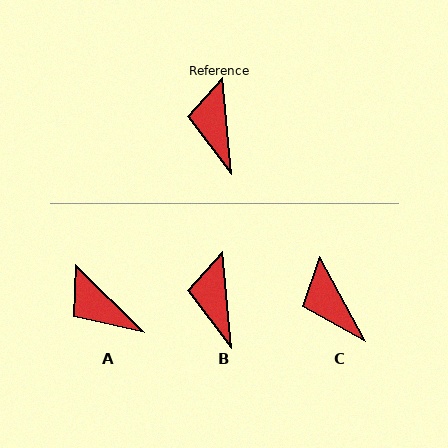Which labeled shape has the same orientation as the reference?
B.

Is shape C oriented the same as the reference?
No, it is off by about 23 degrees.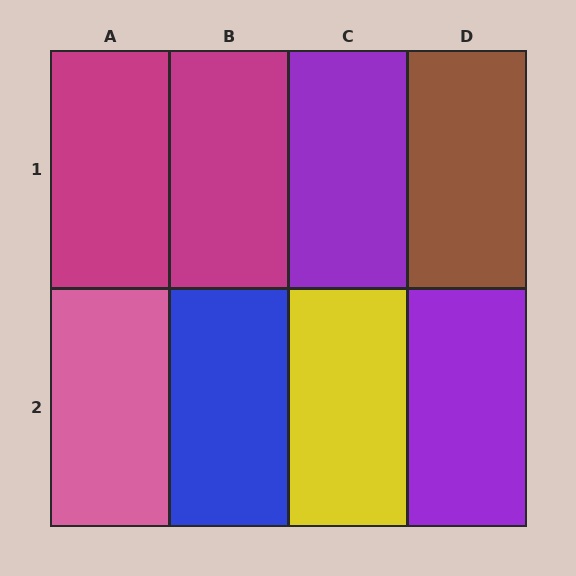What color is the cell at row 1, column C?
Purple.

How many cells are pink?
1 cell is pink.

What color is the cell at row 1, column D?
Brown.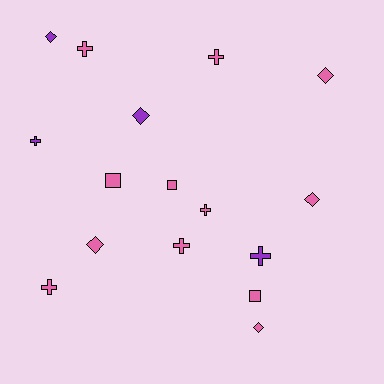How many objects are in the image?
There are 16 objects.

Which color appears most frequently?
Pink, with 12 objects.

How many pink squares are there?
There are 3 pink squares.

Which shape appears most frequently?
Cross, with 7 objects.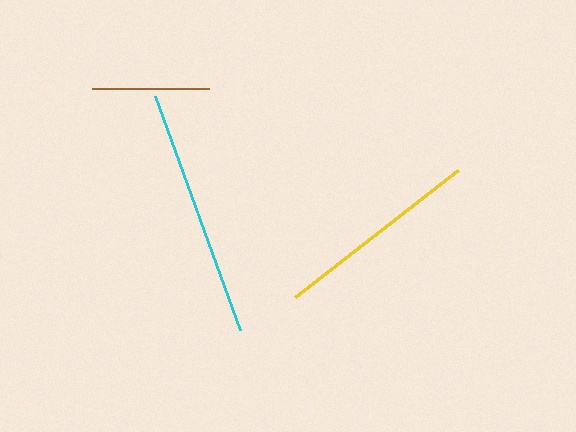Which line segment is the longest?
The cyan line is the longest at approximately 249 pixels.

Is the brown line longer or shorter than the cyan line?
The cyan line is longer than the brown line.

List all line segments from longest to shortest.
From longest to shortest: cyan, yellow, brown.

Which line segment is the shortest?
The brown line is the shortest at approximately 117 pixels.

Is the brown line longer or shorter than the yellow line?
The yellow line is longer than the brown line.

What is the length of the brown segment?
The brown segment is approximately 117 pixels long.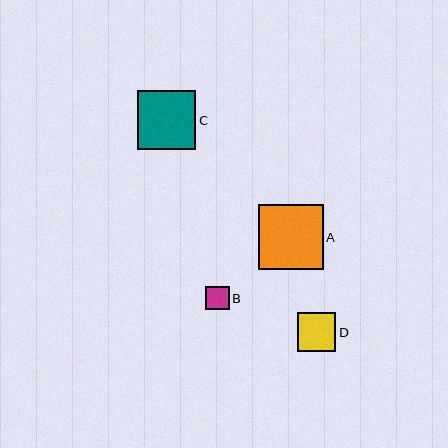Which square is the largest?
Square A is the largest with a size of approximately 65 pixels.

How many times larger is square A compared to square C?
Square A is approximately 1.1 times the size of square C.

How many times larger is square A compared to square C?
Square A is approximately 1.1 times the size of square C.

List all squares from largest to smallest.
From largest to smallest: A, C, D, B.